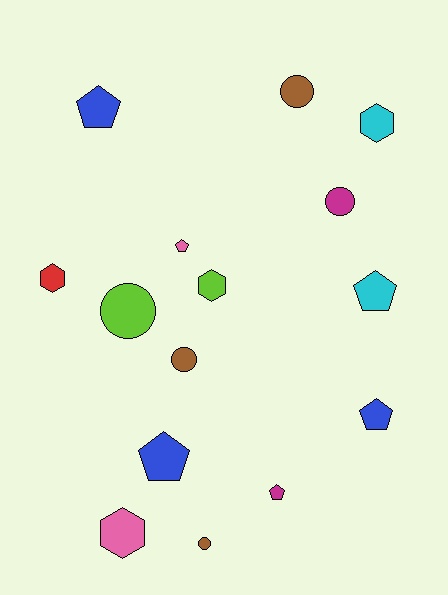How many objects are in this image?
There are 15 objects.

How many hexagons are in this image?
There are 4 hexagons.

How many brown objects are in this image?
There are 3 brown objects.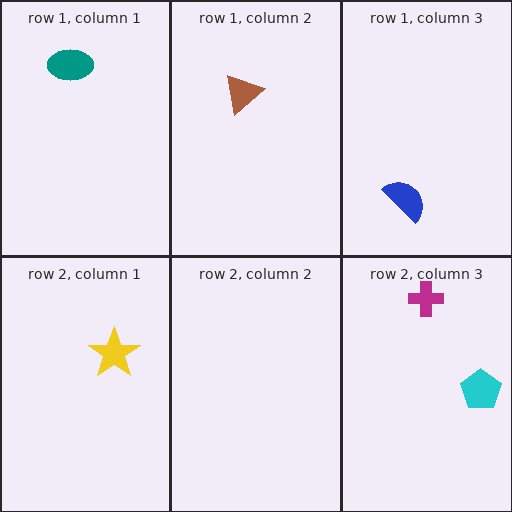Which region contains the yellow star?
The row 2, column 1 region.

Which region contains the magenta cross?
The row 2, column 3 region.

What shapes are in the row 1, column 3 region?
The blue semicircle.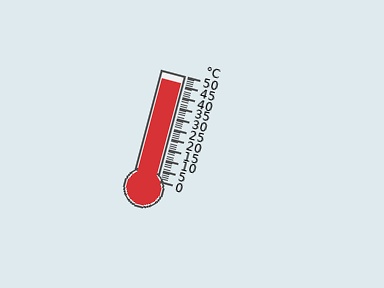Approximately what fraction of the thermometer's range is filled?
The thermometer is filled to approximately 90% of its range.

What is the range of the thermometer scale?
The thermometer scale ranges from 0°C to 50°C.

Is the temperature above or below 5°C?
The temperature is above 5°C.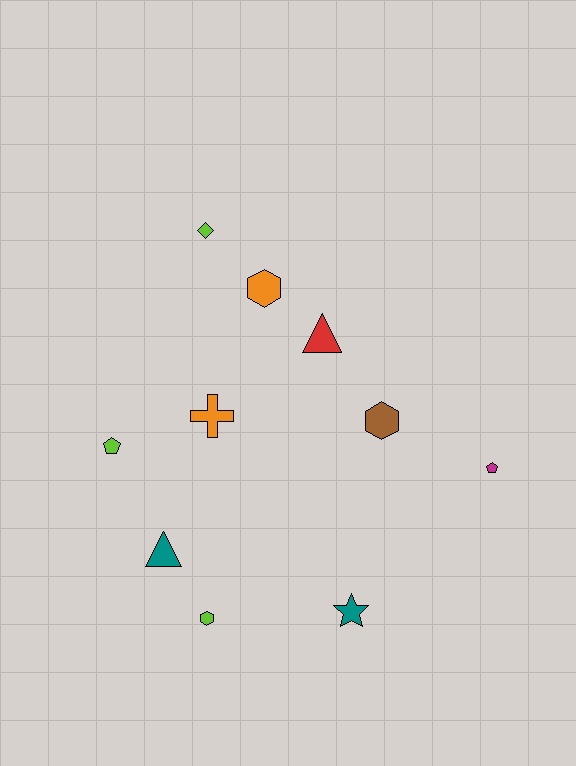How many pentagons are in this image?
There are 2 pentagons.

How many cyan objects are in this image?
There are no cyan objects.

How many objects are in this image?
There are 10 objects.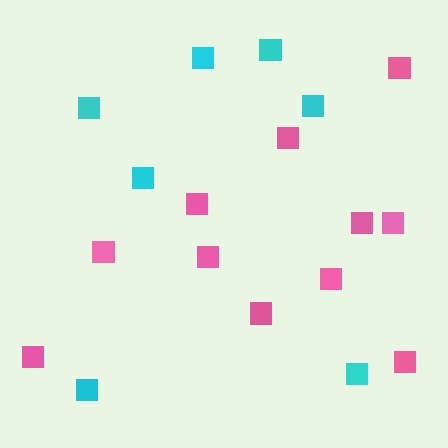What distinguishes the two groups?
There are 2 groups: one group of cyan squares (7) and one group of pink squares (11).